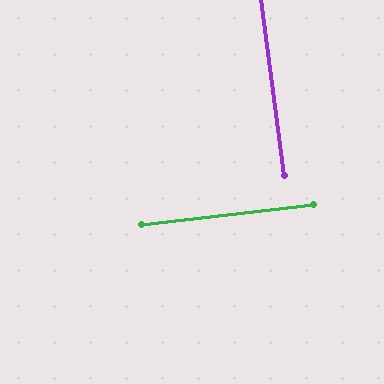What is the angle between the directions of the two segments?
Approximately 89 degrees.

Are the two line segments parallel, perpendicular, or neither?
Perpendicular — they meet at approximately 89°.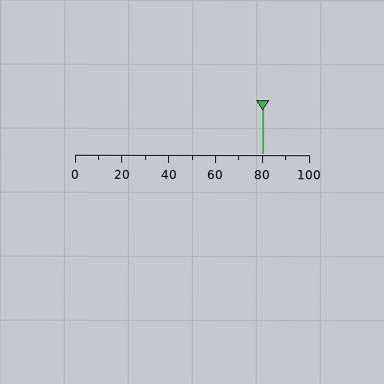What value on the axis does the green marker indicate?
The marker indicates approximately 80.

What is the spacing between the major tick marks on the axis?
The major ticks are spaced 20 apart.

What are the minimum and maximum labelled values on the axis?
The axis runs from 0 to 100.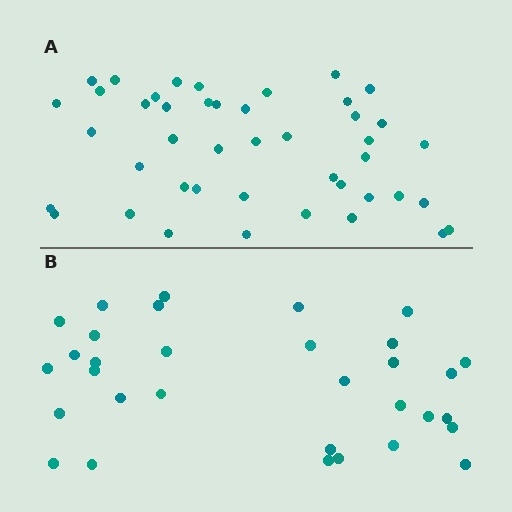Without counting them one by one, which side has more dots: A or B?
Region A (the top region) has more dots.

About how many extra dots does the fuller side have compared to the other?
Region A has roughly 12 or so more dots than region B.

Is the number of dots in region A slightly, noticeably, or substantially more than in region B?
Region A has noticeably more, but not dramatically so. The ratio is roughly 1.4 to 1.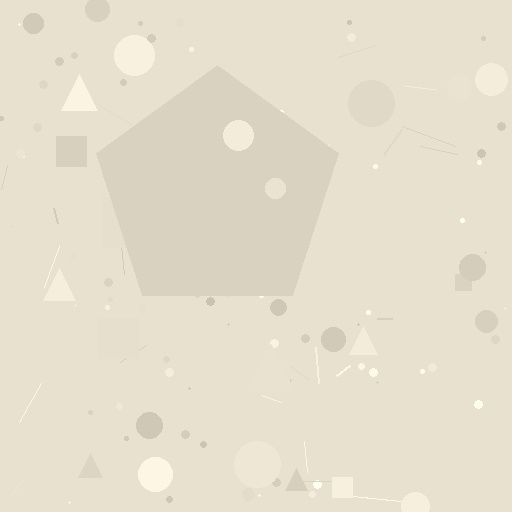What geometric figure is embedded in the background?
A pentagon is embedded in the background.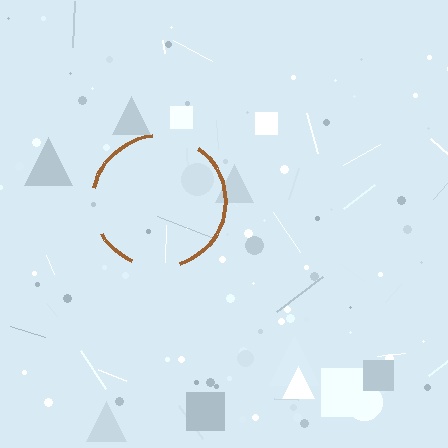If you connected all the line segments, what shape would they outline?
They would outline a circle.